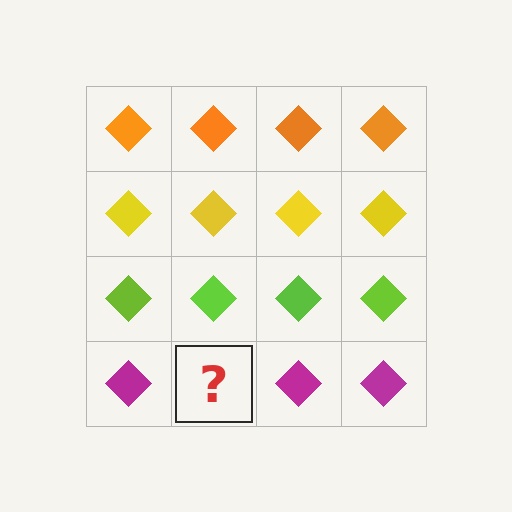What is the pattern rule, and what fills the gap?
The rule is that each row has a consistent color. The gap should be filled with a magenta diamond.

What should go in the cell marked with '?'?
The missing cell should contain a magenta diamond.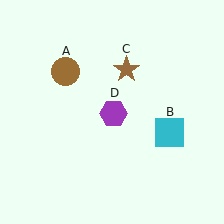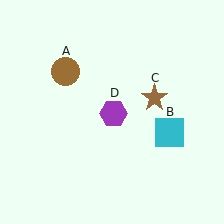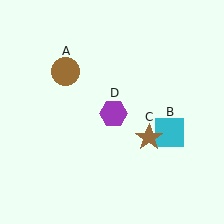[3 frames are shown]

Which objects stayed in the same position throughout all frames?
Brown circle (object A) and cyan square (object B) and purple hexagon (object D) remained stationary.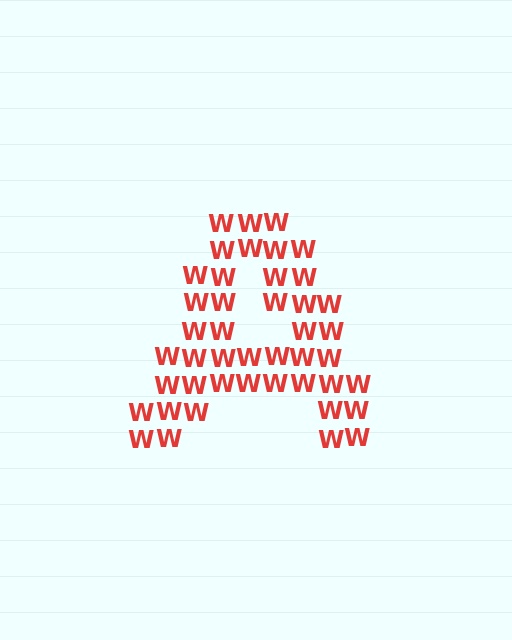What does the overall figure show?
The overall figure shows the letter A.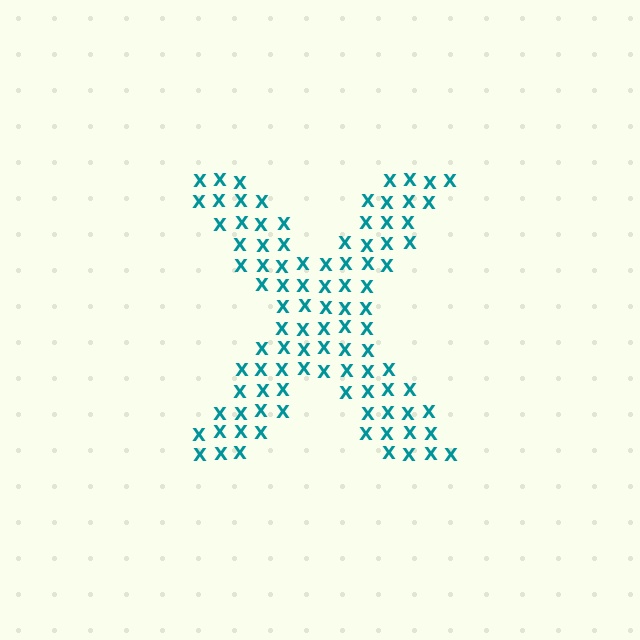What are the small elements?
The small elements are letter X's.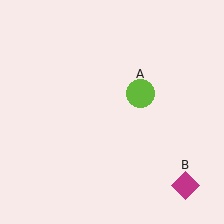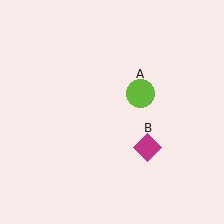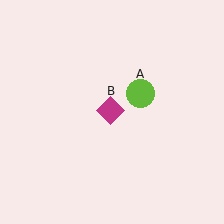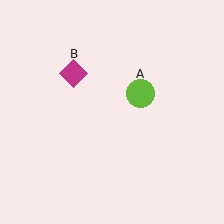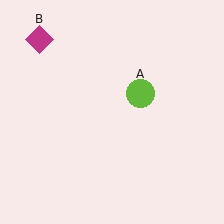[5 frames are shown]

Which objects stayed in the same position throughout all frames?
Lime circle (object A) remained stationary.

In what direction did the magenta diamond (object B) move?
The magenta diamond (object B) moved up and to the left.